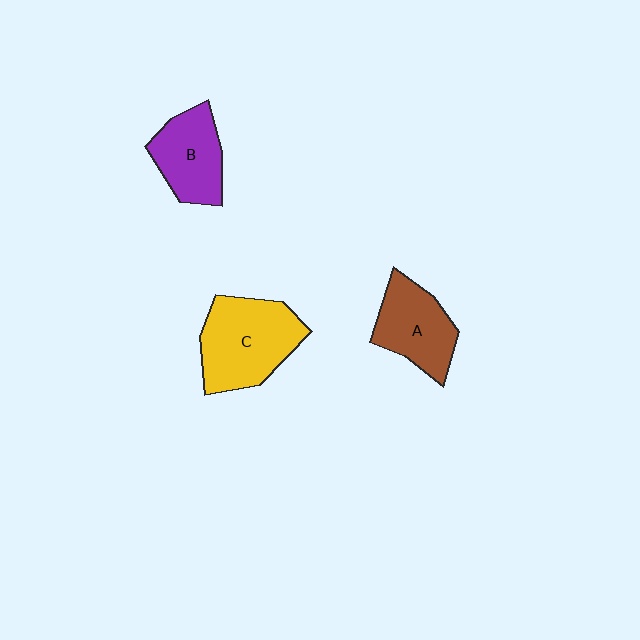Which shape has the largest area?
Shape C (yellow).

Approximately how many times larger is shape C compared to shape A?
Approximately 1.4 times.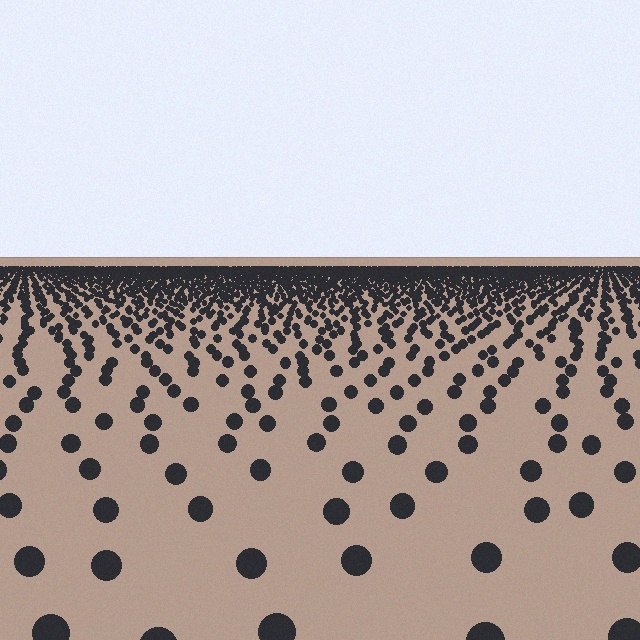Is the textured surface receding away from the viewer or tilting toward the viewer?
The surface is receding away from the viewer. Texture elements get smaller and denser toward the top.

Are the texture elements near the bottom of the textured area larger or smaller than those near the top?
Larger. Near the bottom, elements are closer to the viewer and appear at a bigger on-screen size.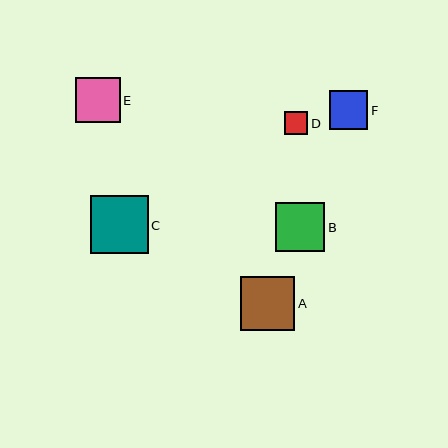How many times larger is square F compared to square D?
Square F is approximately 1.7 times the size of square D.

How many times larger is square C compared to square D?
Square C is approximately 2.5 times the size of square D.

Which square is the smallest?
Square D is the smallest with a size of approximately 23 pixels.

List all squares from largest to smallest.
From largest to smallest: C, A, B, E, F, D.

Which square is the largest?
Square C is the largest with a size of approximately 57 pixels.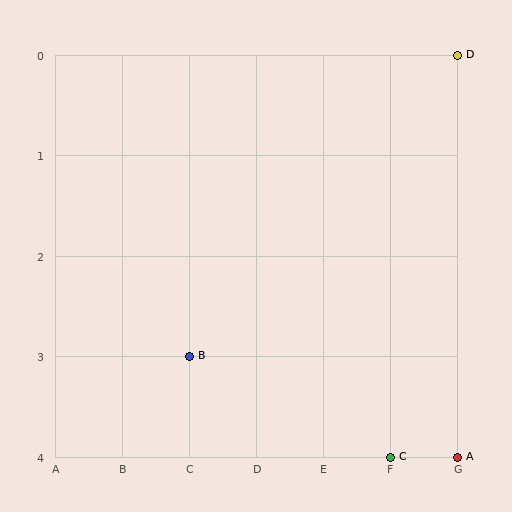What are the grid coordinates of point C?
Point C is at grid coordinates (F, 4).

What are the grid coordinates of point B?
Point B is at grid coordinates (C, 3).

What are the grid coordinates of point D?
Point D is at grid coordinates (G, 0).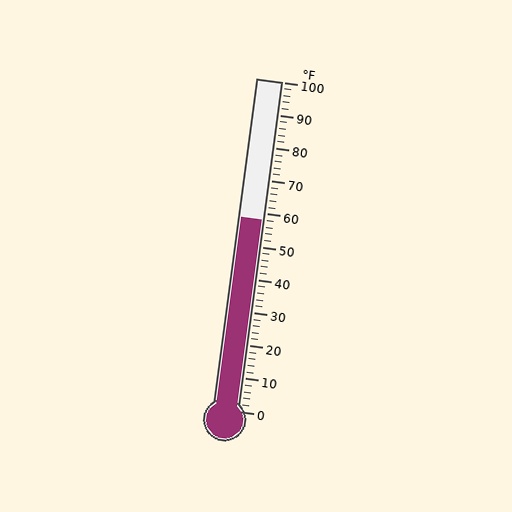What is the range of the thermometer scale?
The thermometer scale ranges from 0°F to 100°F.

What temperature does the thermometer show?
The thermometer shows approximately 58°F.